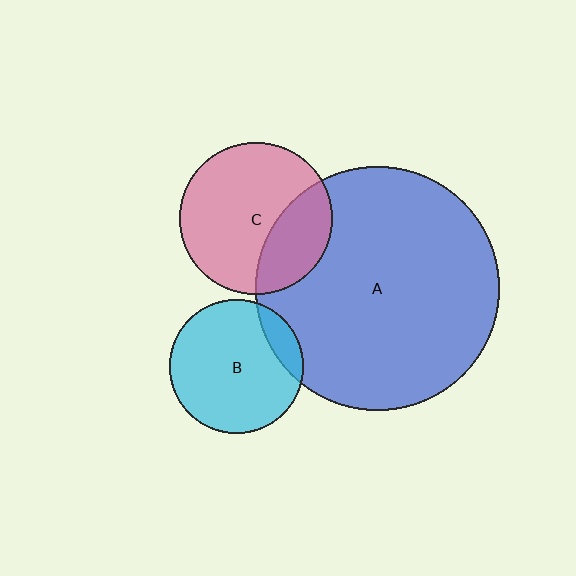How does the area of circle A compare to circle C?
Approximately 2.6 times.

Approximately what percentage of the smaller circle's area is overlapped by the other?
Approximately 10%.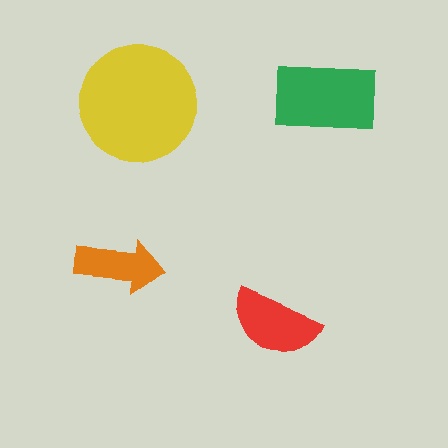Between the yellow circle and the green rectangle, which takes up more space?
The yellow circle.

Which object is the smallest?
The orange arrow.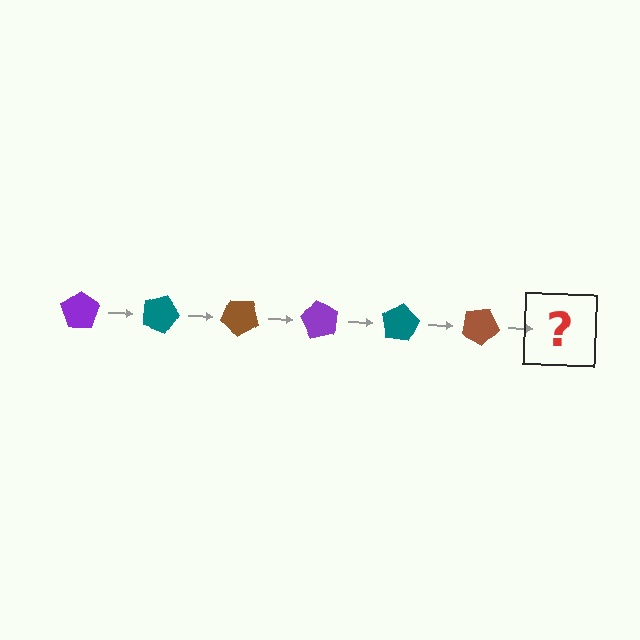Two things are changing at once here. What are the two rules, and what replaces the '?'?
The two rules are that it rotates 20 degrees each step and the color cycles through purple, teal, and brown. The '?' should be a purple pentagon, rotated 120 degrees from the start.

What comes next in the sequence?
The next element should be a purple pentagon, rotated 120 degrees from the start.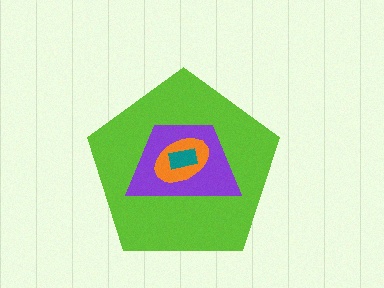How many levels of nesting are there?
4.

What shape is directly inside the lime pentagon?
The purple trapezoid.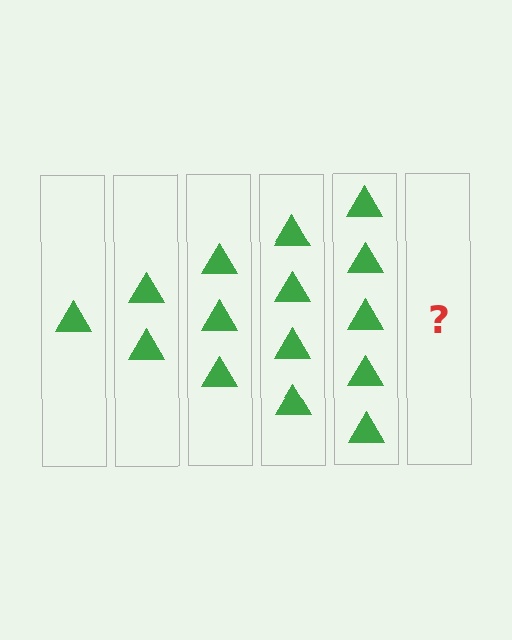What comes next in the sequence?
The next element should be 6 triangles.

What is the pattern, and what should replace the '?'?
The pattern is that each step adds one more triangle. The '?' should be 6 triangles.